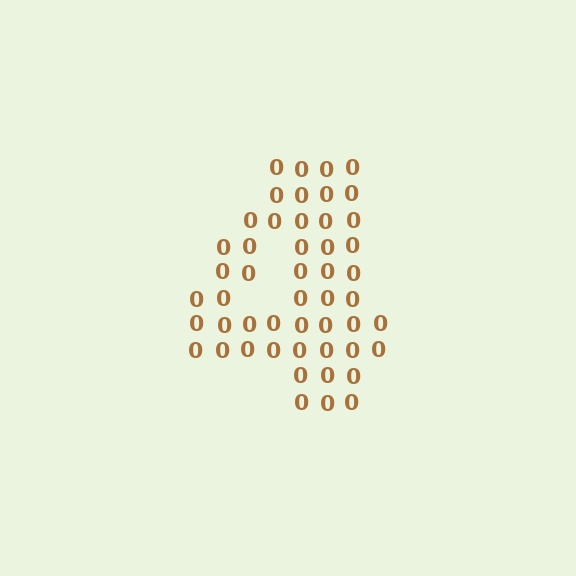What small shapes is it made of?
It is made of small digit 0's.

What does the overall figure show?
The overall figure shows the digit 4.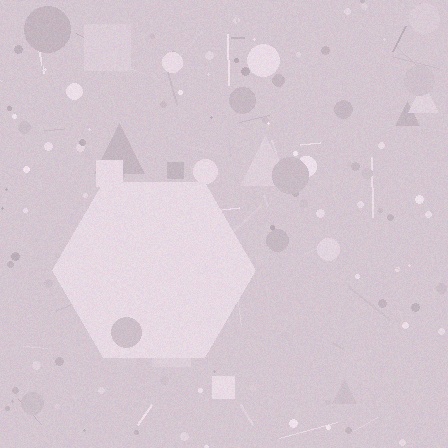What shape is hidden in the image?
A hexagon is hidden in the image.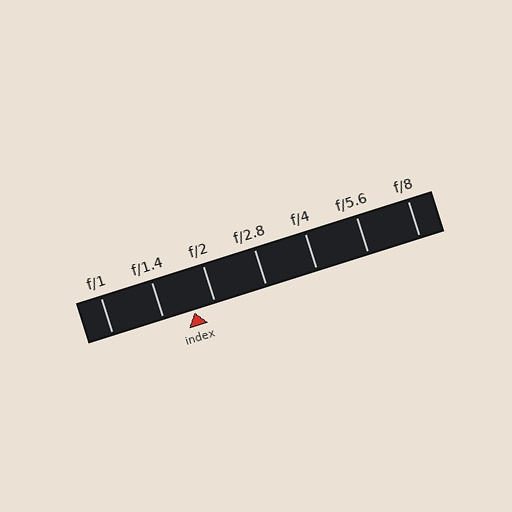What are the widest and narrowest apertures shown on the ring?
The widest aperture shown is f/1 and the narrowest is f/8.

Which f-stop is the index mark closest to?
The index mark is closest to f/2.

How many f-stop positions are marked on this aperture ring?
There are 7 f-stop positions marked.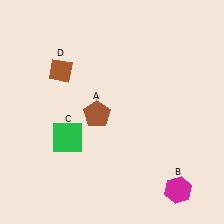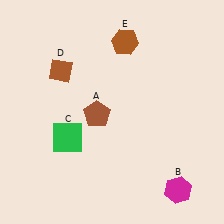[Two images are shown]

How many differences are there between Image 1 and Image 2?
There is 1 difference between the two images.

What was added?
A brown hexagon (E) was added in Image 2.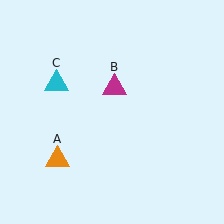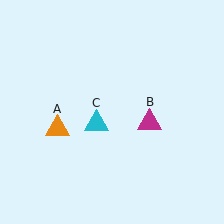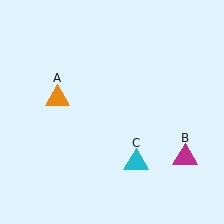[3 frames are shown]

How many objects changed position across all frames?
3 objects changed position: orange triangle (object A), magenta triangle (object B), cyan triangle (object C).